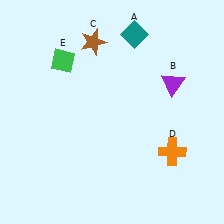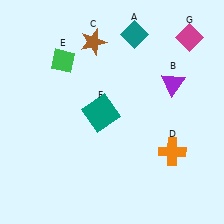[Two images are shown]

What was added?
A teal square (F), a magenta diamond (G) were added in Image 2.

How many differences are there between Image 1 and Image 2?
There are 2 differences between the two images.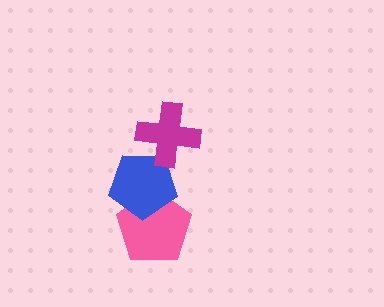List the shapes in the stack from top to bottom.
From top to bottom: the magenta cross, the blue pentagon, the pink pentagon.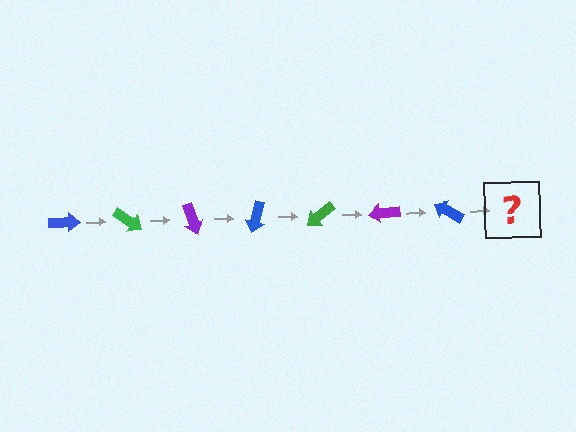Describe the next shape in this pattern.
It should be a green arrow, rotated 245 degrees from the start.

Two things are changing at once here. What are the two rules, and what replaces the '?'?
The two rules are that it rotates 35 degrees each step and the color cycles through blue, green, and purple. The '?' should be a green arrow, rotated 245 degrees from the start.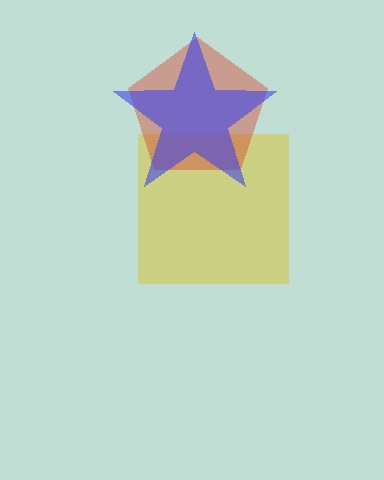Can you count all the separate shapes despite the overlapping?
Yes, there are 3 separate shapes.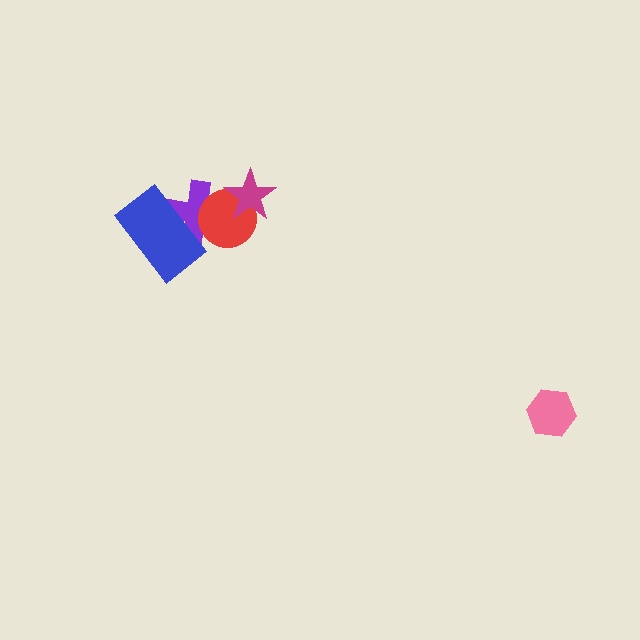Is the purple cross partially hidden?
Yes, it is partially covered by another shape.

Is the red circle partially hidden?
Yes, it is partially covered by another shape.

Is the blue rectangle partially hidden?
No, no other shape covers it.